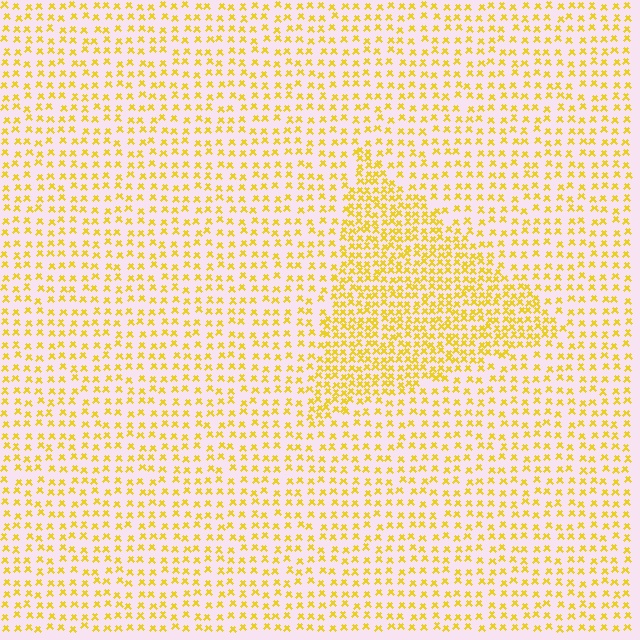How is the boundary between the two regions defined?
The boundary is defined by a change in element density (approximately 2.0x ratio). All elements are the same color, size, and shape.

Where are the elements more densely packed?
The elements are more densely packed inside the triangle boundary.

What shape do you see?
I see a triangle.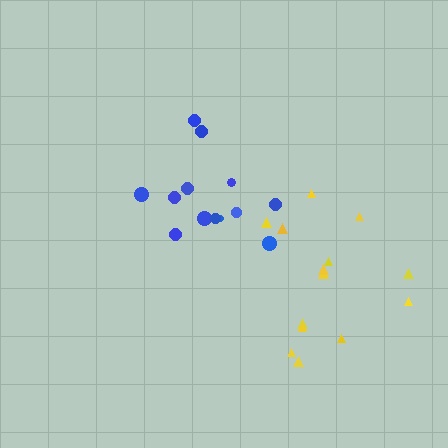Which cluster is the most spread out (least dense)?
Yellow.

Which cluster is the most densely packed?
Blue.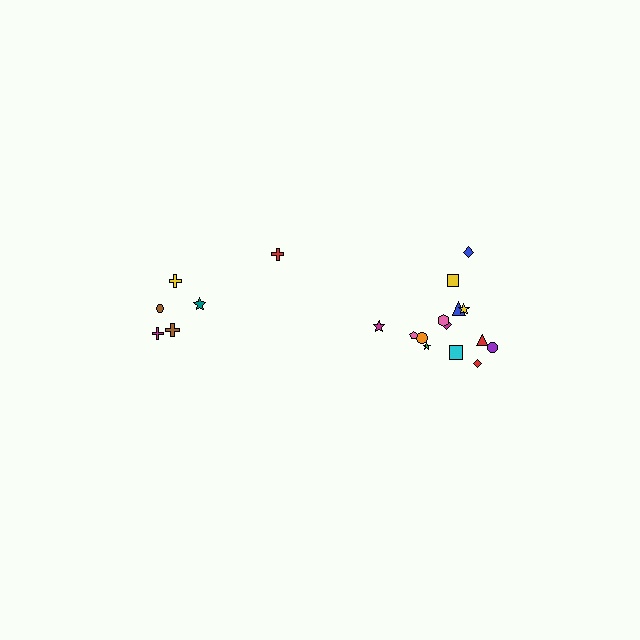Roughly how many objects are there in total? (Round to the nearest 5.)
Roughly 20 objects in total.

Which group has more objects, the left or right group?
The right group.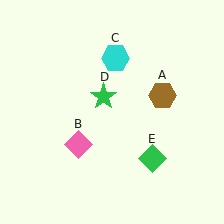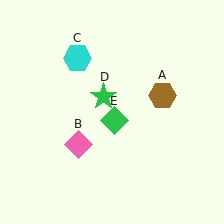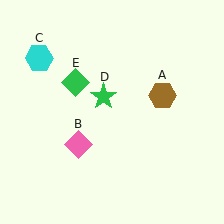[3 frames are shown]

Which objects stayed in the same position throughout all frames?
Brown hexagon (object A) and pink diamond (object B) and green star (object D) remained stationary.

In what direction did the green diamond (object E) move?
The green diamond (object E) moved up and to the left.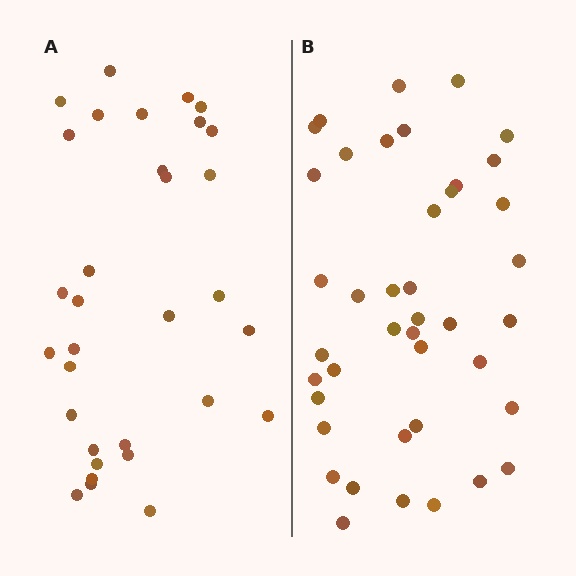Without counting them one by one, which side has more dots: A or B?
Region B (the right region) has more dots.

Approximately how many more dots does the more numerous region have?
Region B has roughly 8 or so more dots than region A.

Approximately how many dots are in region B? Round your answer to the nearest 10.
About 40 dots. (The exact count is 41, which rounds to 40.)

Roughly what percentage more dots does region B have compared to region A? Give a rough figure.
About 30% more.